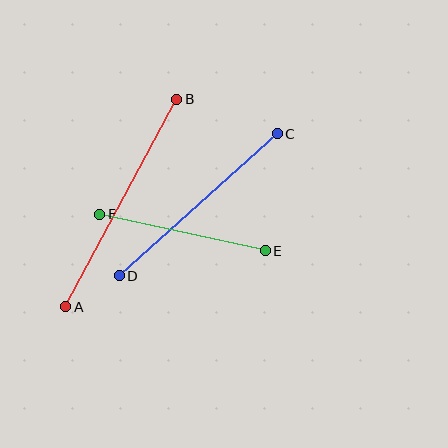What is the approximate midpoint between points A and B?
The midpoint is at approximately (121, 203) pixels.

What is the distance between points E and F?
The distance is approximately 169 pixels.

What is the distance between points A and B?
The distance is approximately 235 pixels.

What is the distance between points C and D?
The distance is approximately 212 pixels.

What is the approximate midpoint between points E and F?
The midpoint is at approximately (183, 232) pixels.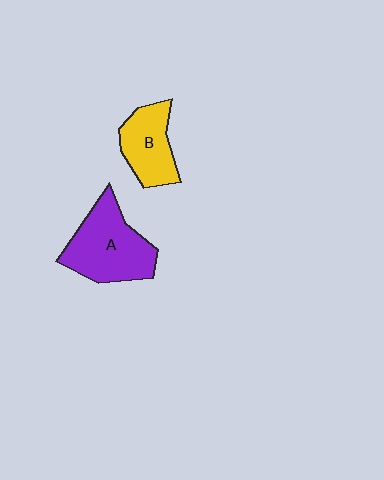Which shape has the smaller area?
Shape B (yellow).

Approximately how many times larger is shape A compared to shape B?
Approximately 1.5 times.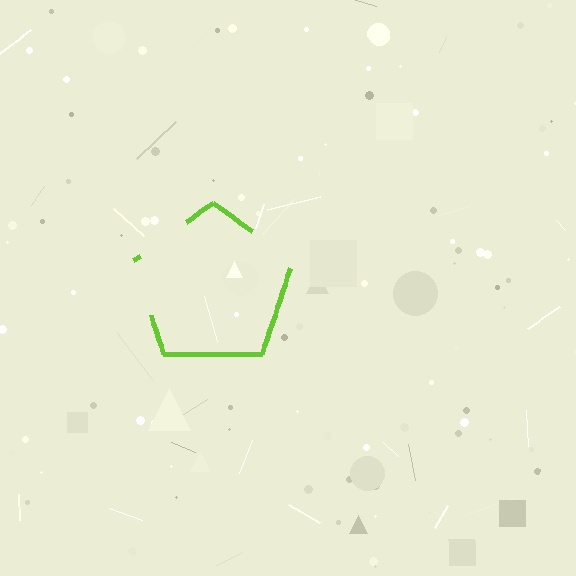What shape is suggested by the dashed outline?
The dashed outline suggests a pentagon.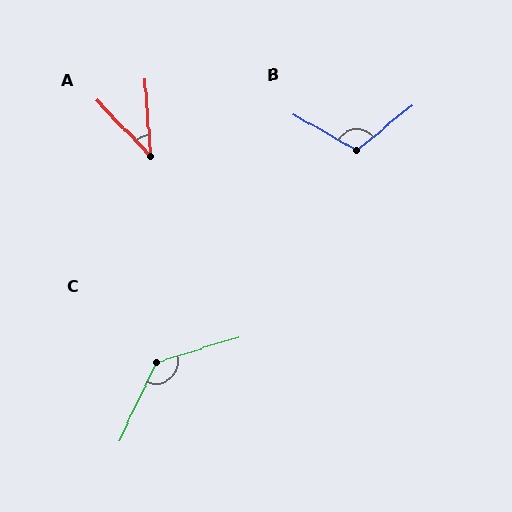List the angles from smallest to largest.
A (40°), B (111°), C (133°).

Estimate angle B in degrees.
Approximately 111 degrees.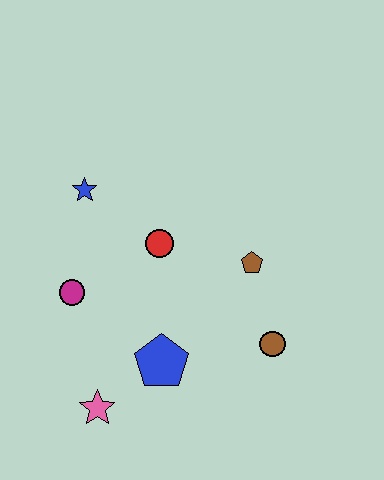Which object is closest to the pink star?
The blue pentagon is closest to the pink star.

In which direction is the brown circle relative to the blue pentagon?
The brown circle is to the right of the blue pentagon.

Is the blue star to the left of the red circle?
Yes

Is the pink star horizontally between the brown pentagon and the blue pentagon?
No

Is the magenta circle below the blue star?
Yes